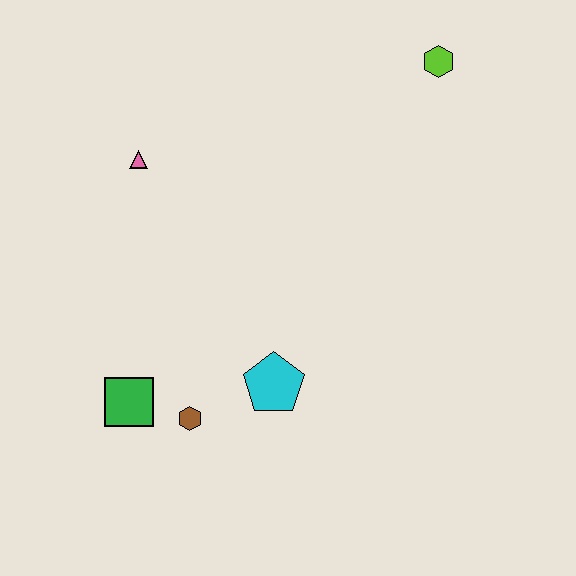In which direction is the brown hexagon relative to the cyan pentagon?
The brown hexagon is to the left of the cyan pentagon.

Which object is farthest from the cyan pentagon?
The lime hexagon is farthest from the cyan pentagon.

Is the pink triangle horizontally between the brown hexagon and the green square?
Yes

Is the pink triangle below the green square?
No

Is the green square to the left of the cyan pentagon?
Yes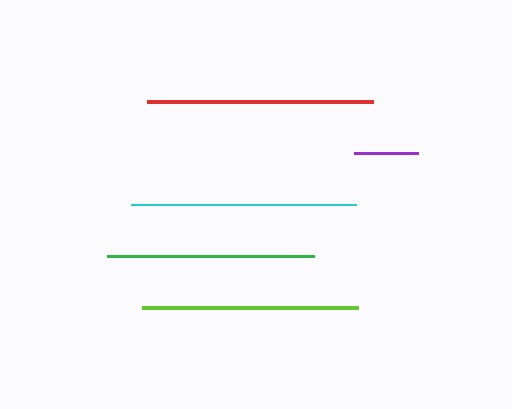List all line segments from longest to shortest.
From longest to shortest: red, cyan, lime, green, purple.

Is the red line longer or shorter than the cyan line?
The red line is longer than the cyan line.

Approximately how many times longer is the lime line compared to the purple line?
The lime line is approximately 3.4 times the length of the purple line.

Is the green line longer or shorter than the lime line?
The lime line is longer than the green line.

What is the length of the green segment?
The green segment is approximately 207 pixels long.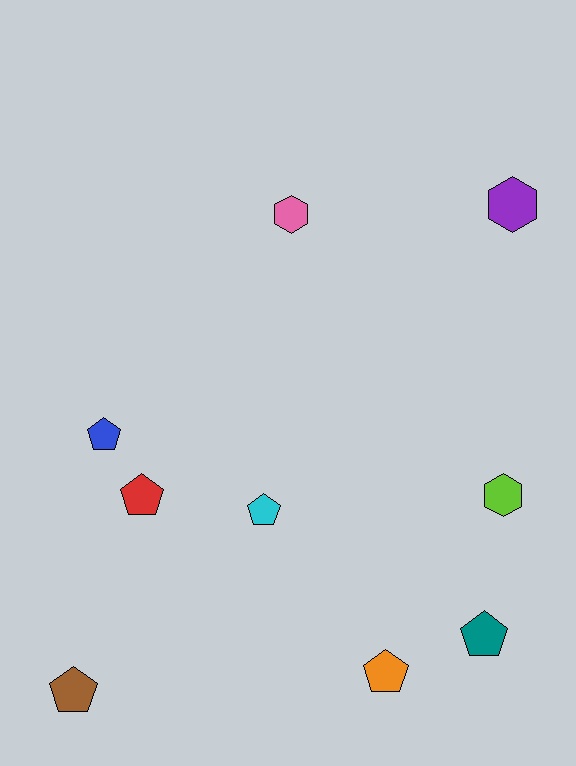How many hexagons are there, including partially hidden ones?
There are 3 hexagons.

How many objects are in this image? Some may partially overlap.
There are 9 objects.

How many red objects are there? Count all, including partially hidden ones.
There is 1 red object.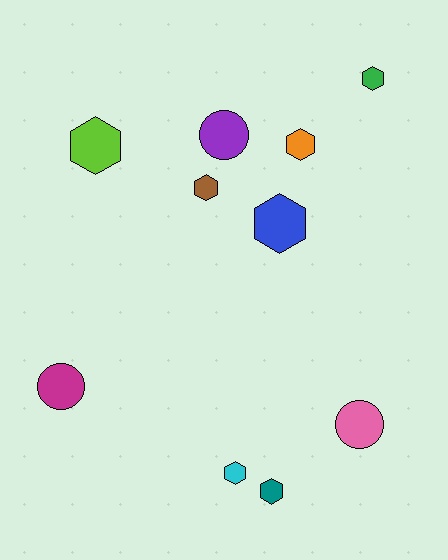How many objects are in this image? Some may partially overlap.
There are 10 objects.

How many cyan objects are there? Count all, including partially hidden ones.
There is 1 cyan object.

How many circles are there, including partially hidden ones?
There are 3 circles.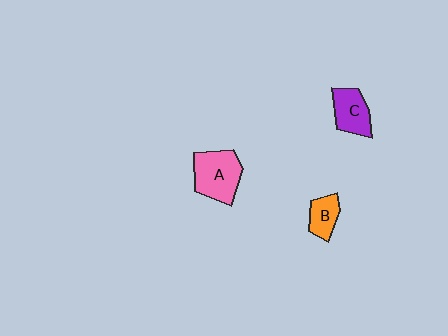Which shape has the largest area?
Shape A (pink).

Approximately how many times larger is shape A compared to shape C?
Approximately 1.4 times.